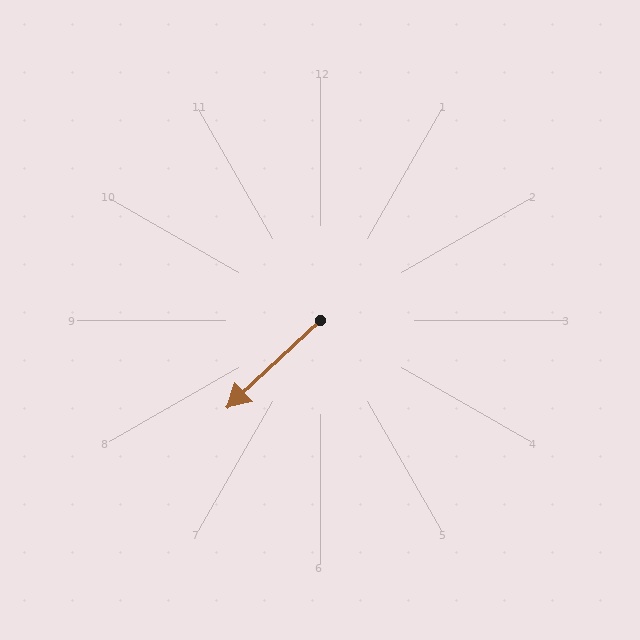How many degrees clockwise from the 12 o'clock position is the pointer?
Approximately 227 degrees.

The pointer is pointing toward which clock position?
Roughly 8 o'clock.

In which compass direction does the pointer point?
Southwest.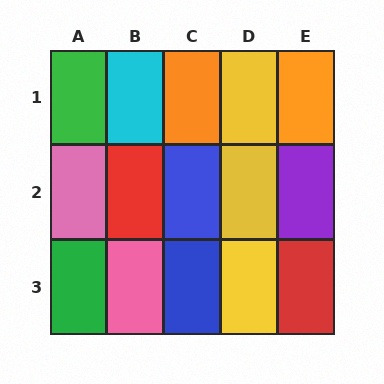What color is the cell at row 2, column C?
Blue.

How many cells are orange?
2 cells are orange.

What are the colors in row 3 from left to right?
Green, pink, blue, yellow, red.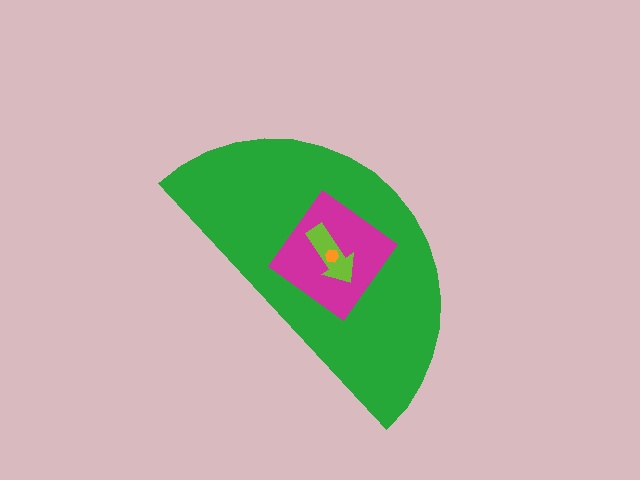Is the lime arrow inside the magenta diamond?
Yes.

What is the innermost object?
The orange hexagon.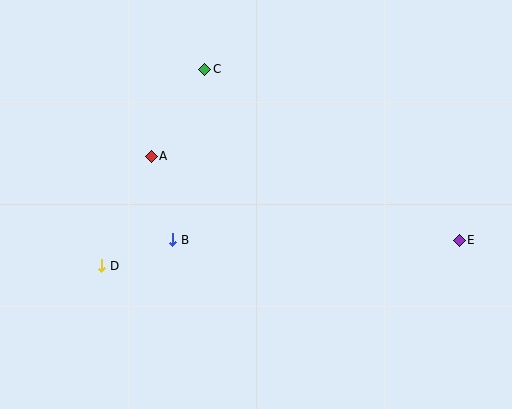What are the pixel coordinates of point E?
Point E is at (459, 240).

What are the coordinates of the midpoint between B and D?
The midpoint between B and D is at (137, 253).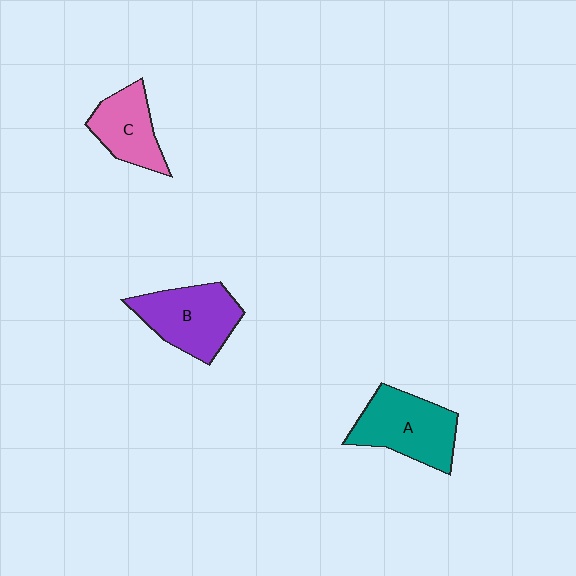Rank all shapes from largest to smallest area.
From largest to smallest: A (teal), B (purple), C (pink).